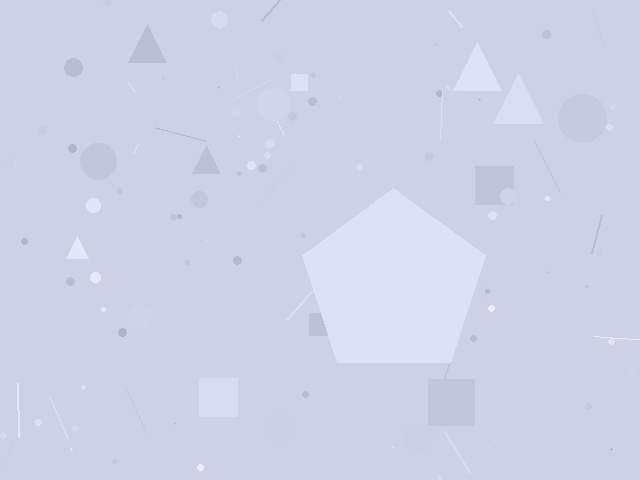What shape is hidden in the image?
A pentagon is hidden in the image.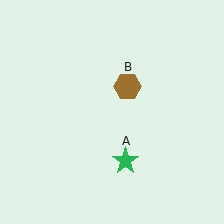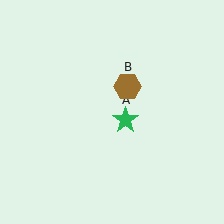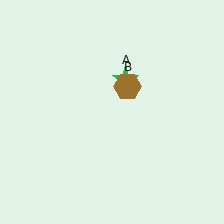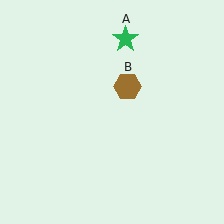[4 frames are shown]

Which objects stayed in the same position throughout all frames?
Brown hexagon (object B) remained stationary.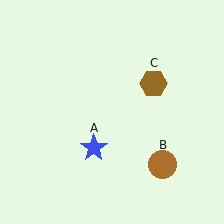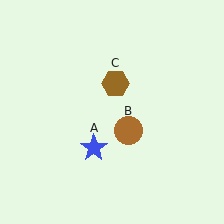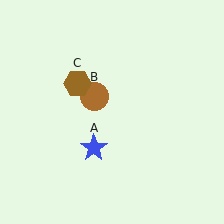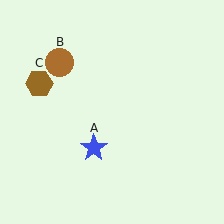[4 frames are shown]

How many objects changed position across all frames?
2 objects changed position: brown circle (object B), brown hexagon (object C).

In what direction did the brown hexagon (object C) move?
The brown hexagon (object C) moved left.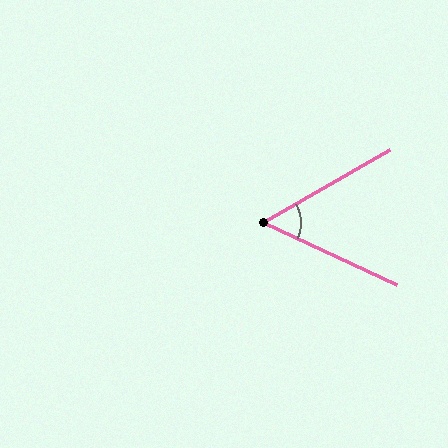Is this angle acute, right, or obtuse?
It is acute.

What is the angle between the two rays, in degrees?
Approximately 55 degrees.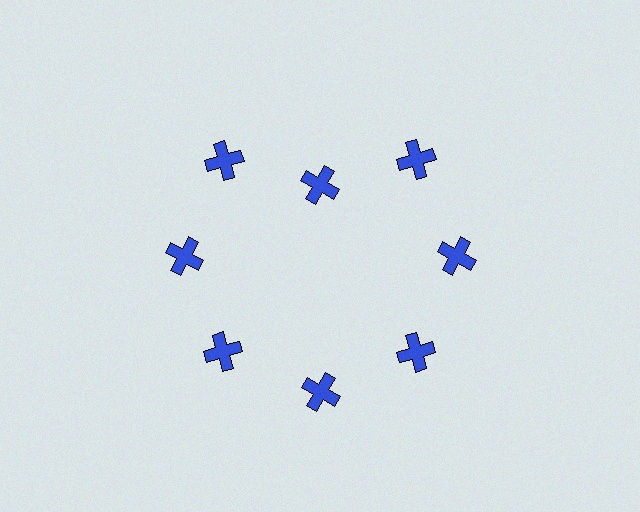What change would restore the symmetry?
The symmetry would be restored by moving it outward, back onto the ring so that all 8 crosses sit at equal angles and equal distance from the center.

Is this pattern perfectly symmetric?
No. The 8 blue crosses are arranged in a ring, but one element near the 12 o'clock position is pulled inward toward the center, breaking the 8-fold rotational symmetry.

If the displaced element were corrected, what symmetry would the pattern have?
It would have 8-fold rotational symmetry — the pattern would map onto itself every 45 degrees.